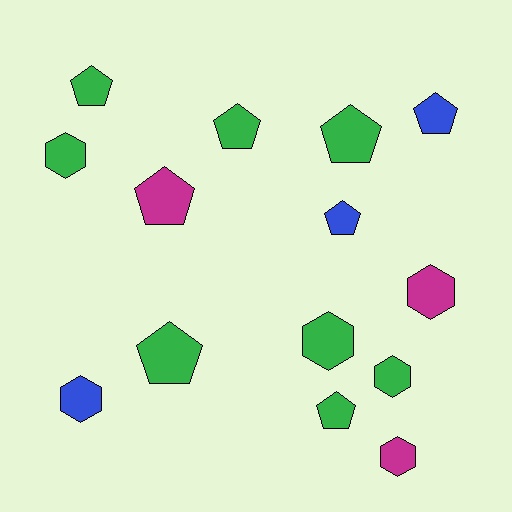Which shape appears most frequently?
Pentagon, with 8 objects.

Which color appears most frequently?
Green, with 8 objects.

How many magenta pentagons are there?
There is 1 magenta pentagon.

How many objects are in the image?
There are 14 objects.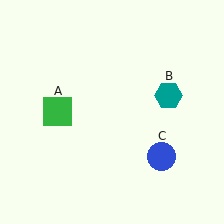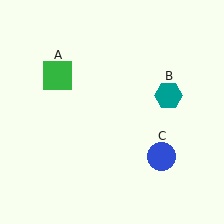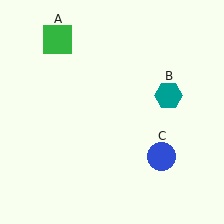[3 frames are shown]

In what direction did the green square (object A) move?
The green square (object A) moved up.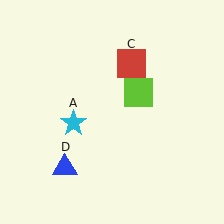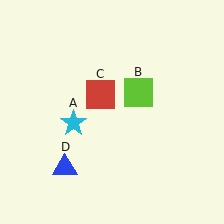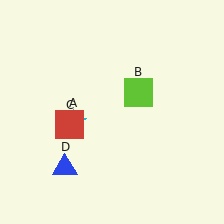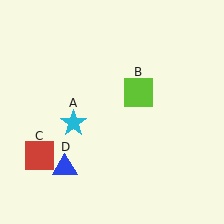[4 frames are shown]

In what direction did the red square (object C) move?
The red square (object C) moved down and to the left.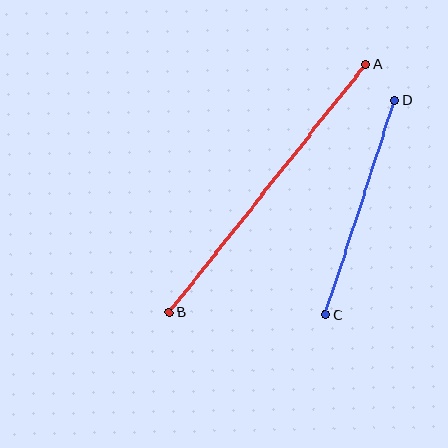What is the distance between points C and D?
The distance is approximately 226 pixels.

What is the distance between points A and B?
The distance is approximately 316 pixels.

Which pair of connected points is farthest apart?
Points A and B are farthest apart.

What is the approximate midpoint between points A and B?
The midpoint is at approximately (268, 188) pixels.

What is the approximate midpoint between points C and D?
The midpoint is at approximately (360, 208) pixels.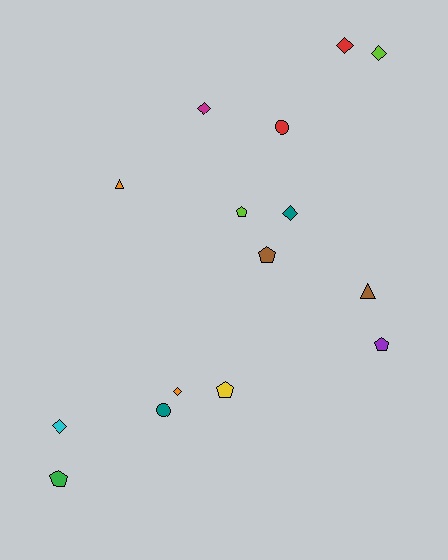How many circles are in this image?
There are 2 circles.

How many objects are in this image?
There are 15 objects.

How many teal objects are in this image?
There are 2 teal objects.